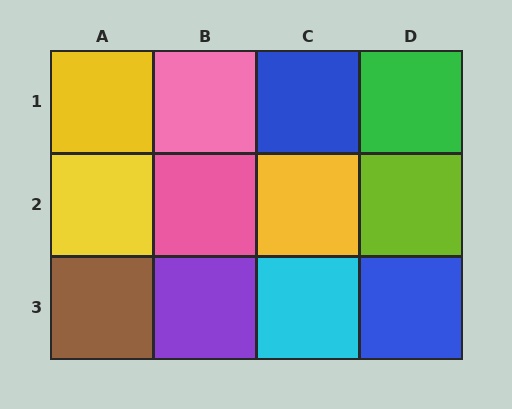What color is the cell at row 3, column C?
Cyan.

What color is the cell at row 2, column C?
Yellow.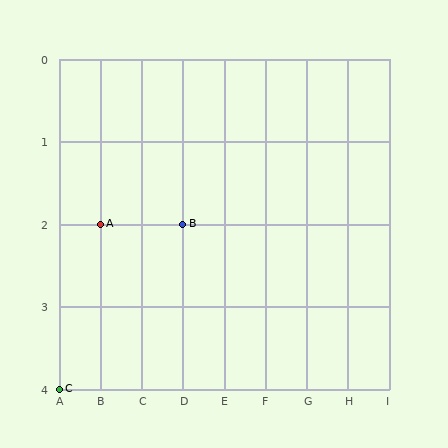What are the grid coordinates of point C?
Point C is at grid coordinates (A, 4).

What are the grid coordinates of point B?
Point B is at grid coordinates (D, 2).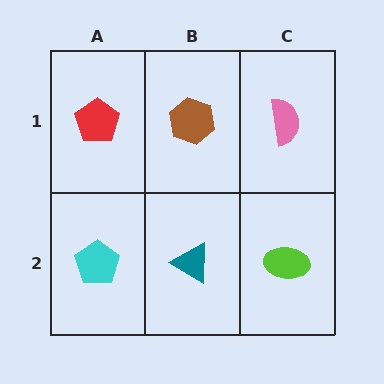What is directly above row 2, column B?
A brown hexagon.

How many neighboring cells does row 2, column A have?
2.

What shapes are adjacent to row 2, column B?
A brown hexagon (row 1, column B), a cyan pentagon (row 2, column A), a lime ellipse (row 2, column C).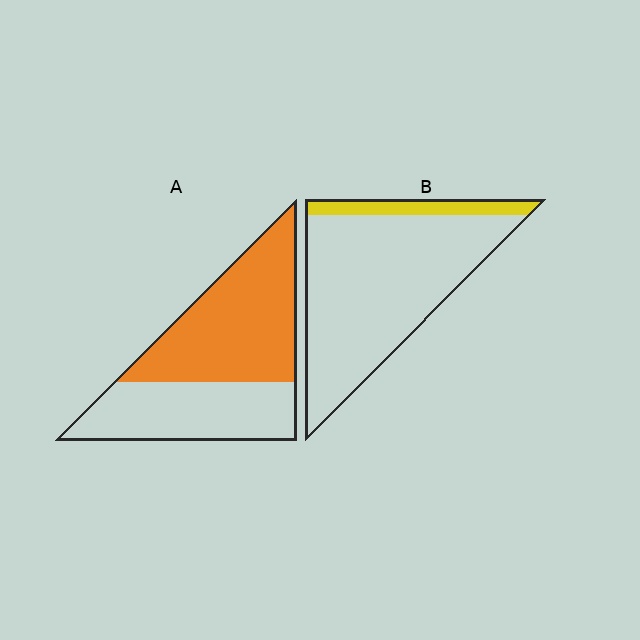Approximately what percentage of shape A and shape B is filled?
A is approximately 55% and B is approximately 15%.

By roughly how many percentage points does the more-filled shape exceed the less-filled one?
By roughly 45 percentage points (A over B).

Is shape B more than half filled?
No.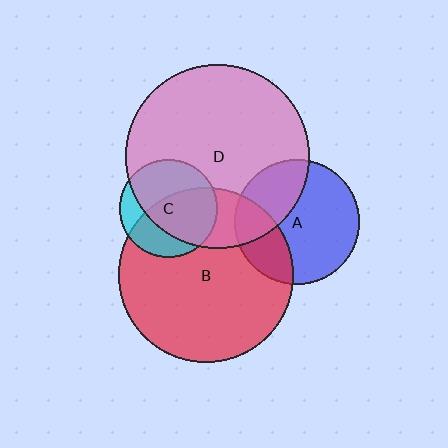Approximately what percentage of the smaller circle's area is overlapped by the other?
Approximately 35%.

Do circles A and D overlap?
Yes.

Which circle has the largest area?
Circle D (pink).